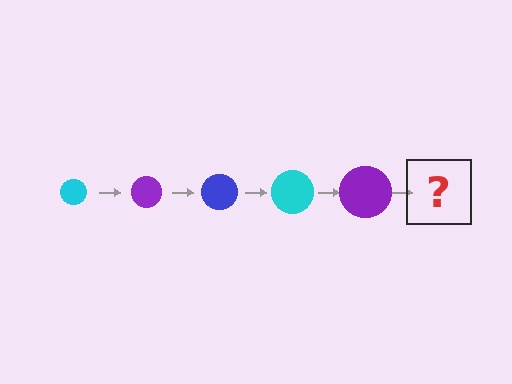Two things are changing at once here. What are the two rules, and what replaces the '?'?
The two rules are that the circle grows larger each step and the color cycles through cyan, purple, and blue. The '?' should be a blue circle, larger than the previous one.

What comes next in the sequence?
The next element should be a blue circle, larger than the previous one.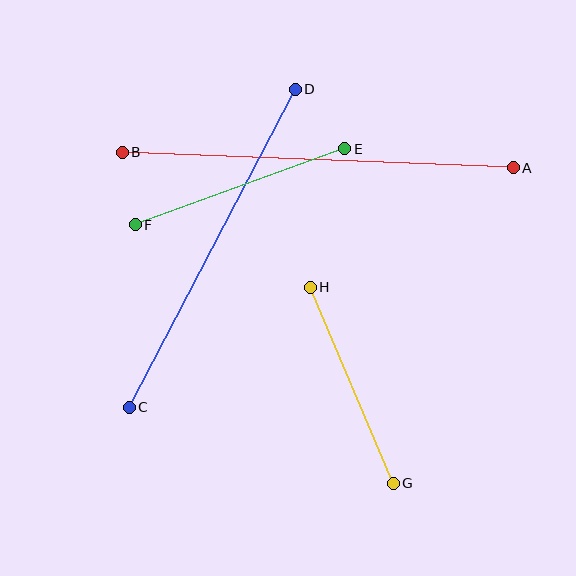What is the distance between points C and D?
The distance is approximately 359 pixels.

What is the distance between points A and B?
The distance is approximately 391 pixels.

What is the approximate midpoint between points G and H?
The midpoint is at approximately (352, 385) pixels.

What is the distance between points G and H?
The distance is approximately 213 pixels.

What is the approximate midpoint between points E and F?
The midpoint is at approximately (240, 187) pixels.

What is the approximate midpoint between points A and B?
The midpoint is at approximately (318, 160) pixels.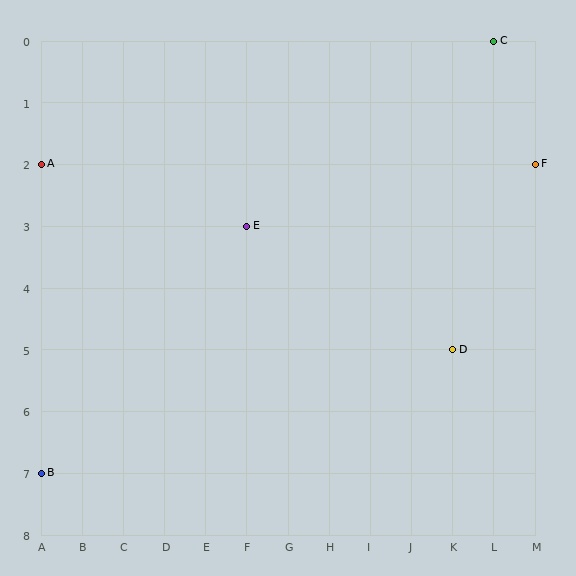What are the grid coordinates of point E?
Point E is at grid coordinates (F, 3).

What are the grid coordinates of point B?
Point B is at grid coordinates (A, 7).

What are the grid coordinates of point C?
Point C is at grid coordinates (L, 0).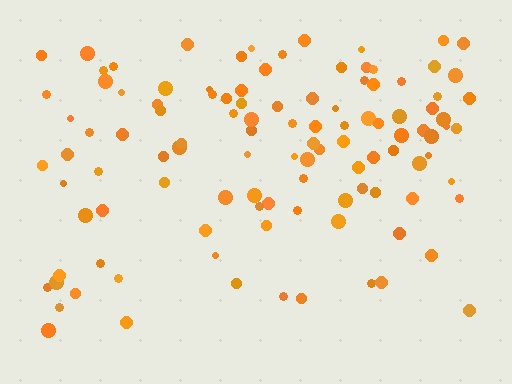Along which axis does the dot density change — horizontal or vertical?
Vertical.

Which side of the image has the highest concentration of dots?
The top.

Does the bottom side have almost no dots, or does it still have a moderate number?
Still a moderate number, just noticeably fewer than the top.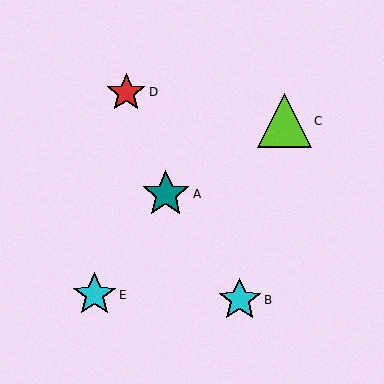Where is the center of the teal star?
The center of the teal star is at (166, 194).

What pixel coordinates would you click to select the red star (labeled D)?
Click at (126, 92) to select the red star D.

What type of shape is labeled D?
Shape D is a red star.